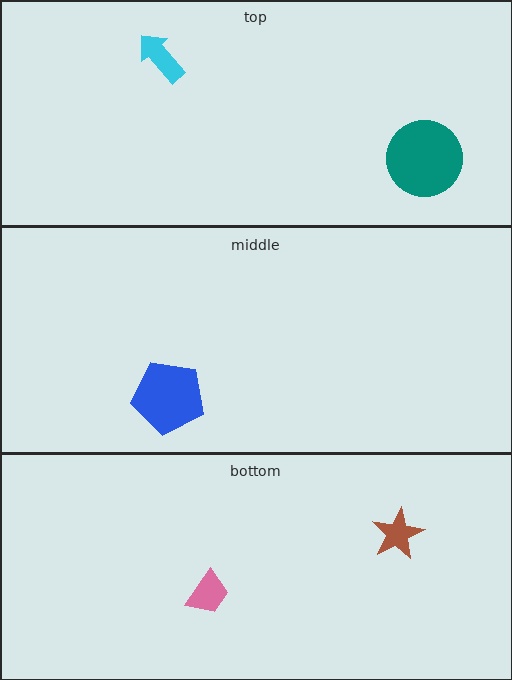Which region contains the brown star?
The bottom region.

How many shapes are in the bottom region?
2.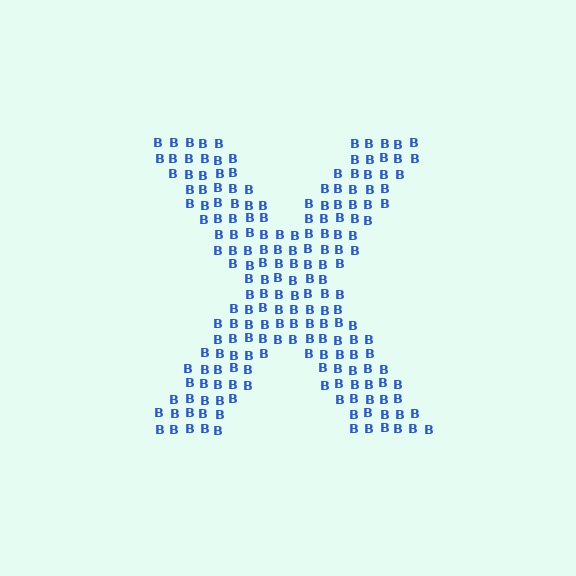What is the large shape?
The large shape is the letter X.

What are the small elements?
The small elements are letter B's.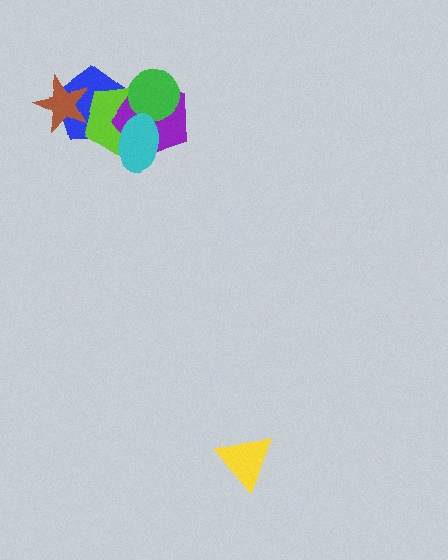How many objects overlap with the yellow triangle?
0 objects overlap with the yellow triangle.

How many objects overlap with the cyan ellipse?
3 objects overlap with the cyan ellipse.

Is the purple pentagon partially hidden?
Yes, it is partially covered by another shape.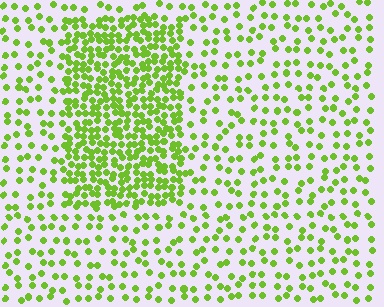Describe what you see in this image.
The image contains small lime elements arranged at two different densities. A rectangle-shaped region is visible where the elements are more densely packed than the surrounding area.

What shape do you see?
I see a rectangle.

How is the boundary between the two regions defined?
The boundary is defined by a change in element density (approximately 2.5x ratio). All elements are the same color, size, and shape.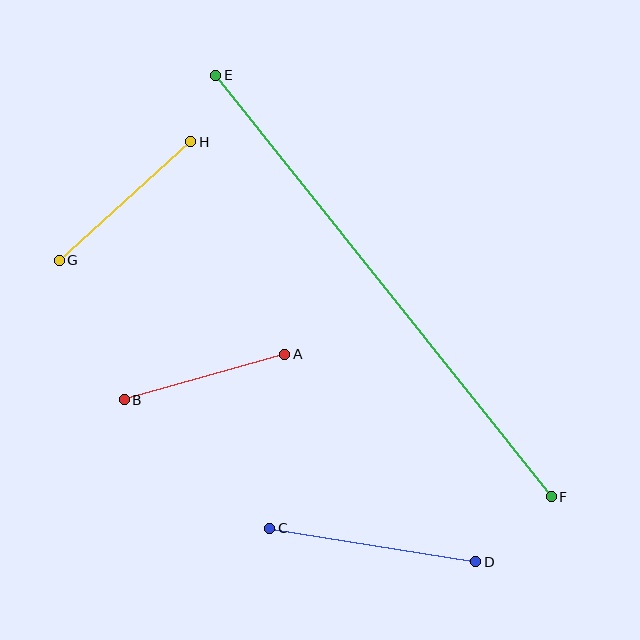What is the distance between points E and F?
The distance is approximately 539 pixels.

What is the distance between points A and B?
The distance is approximately 166 pixels.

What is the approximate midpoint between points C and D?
The midpoint is at approximately (373, 545) pixels.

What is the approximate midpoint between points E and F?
The midpoint is at approximately (384, 286) pixels.